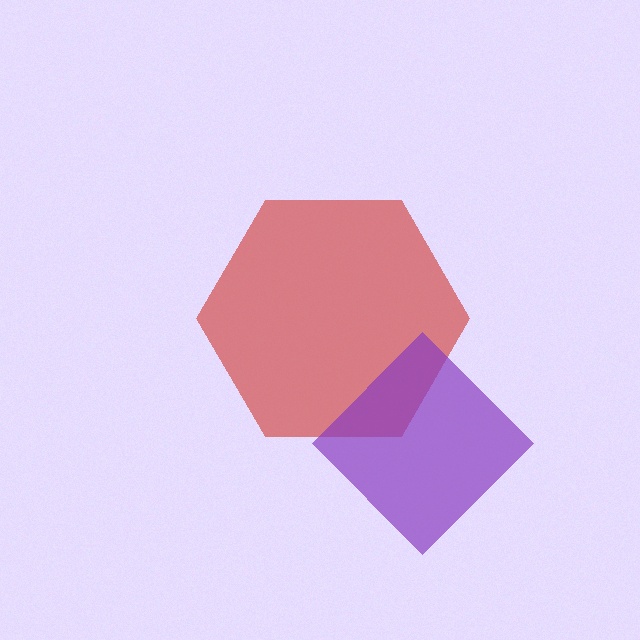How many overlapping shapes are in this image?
There are 2 overlapping shapes in the image.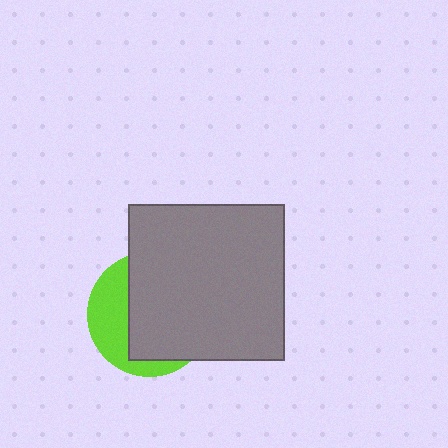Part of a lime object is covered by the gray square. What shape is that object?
It is a circle.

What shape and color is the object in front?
The object in front is a gray square.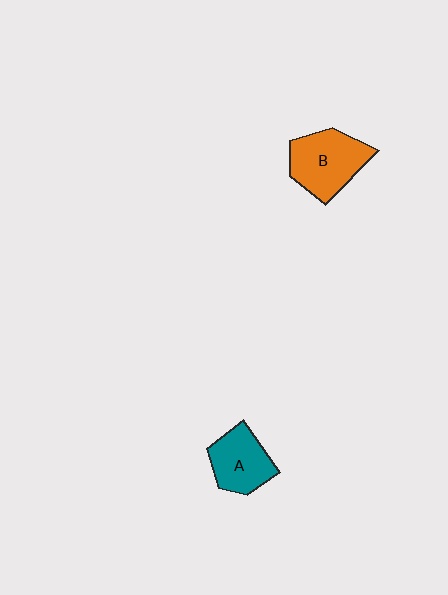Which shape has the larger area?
Shape B (orange).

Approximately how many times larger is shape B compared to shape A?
Approximately 1.3 times.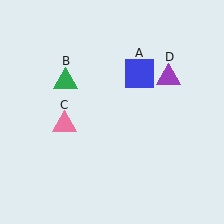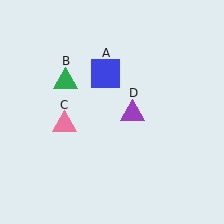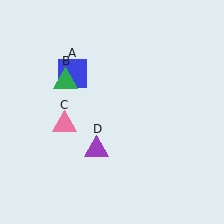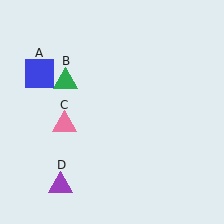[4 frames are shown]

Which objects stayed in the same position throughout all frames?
Green triangle (object B) and pink triangle (object C) remained stationary.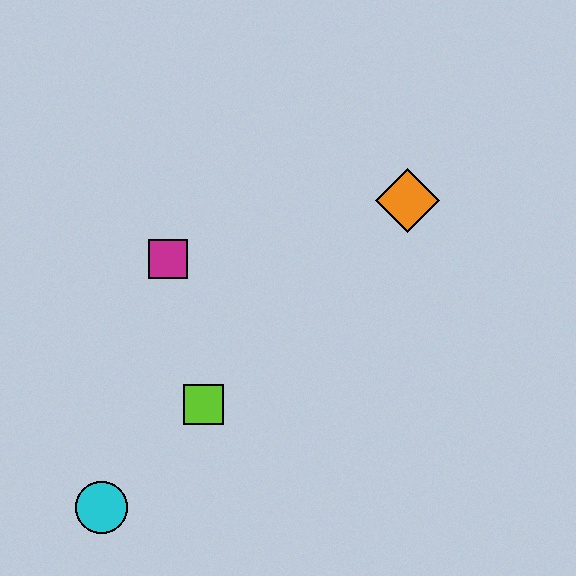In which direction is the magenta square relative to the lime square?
The magenta square is above the lime square.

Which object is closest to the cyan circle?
The lime square is closest to the cyan circle.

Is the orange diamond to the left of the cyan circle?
No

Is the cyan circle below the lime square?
Yes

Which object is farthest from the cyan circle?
The orange diamond is farthest from the cyan circle.